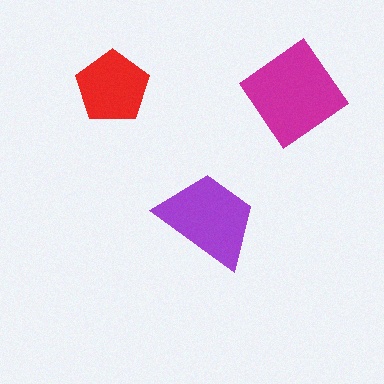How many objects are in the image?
There are 3 objects in the image.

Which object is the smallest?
The red pentagon.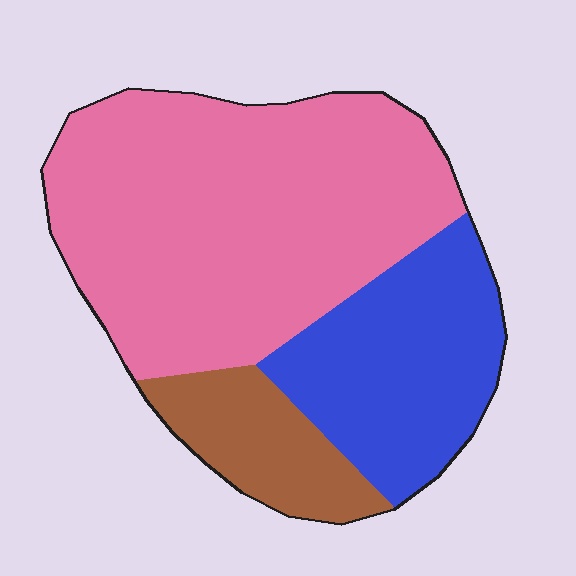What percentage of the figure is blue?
Blue takes up about one quarter (1/4) of the figure.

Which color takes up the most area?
Pink, at roughly 60%.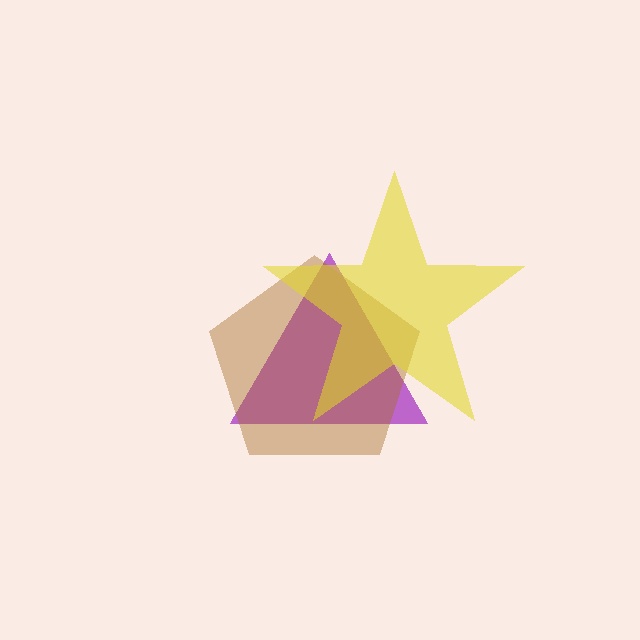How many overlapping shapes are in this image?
There are 3 overlapping shapes in the image.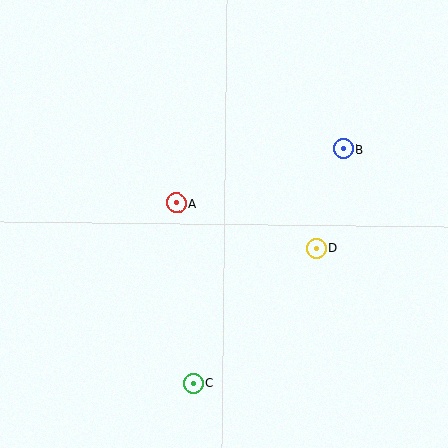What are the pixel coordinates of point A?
Point A is at (176, 203).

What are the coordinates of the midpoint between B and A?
The midpoint between B and A is at (260, 176).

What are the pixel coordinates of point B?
Point B is at (343, 149).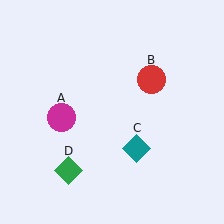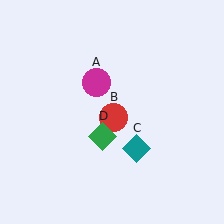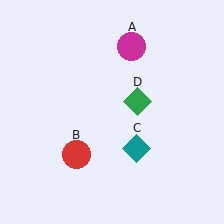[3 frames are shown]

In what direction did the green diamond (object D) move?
The green diamond (object D) moved up and to the right.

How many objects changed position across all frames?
3 objects changed position: magenta circle (object A), red circle (object B), green diamond (object D).